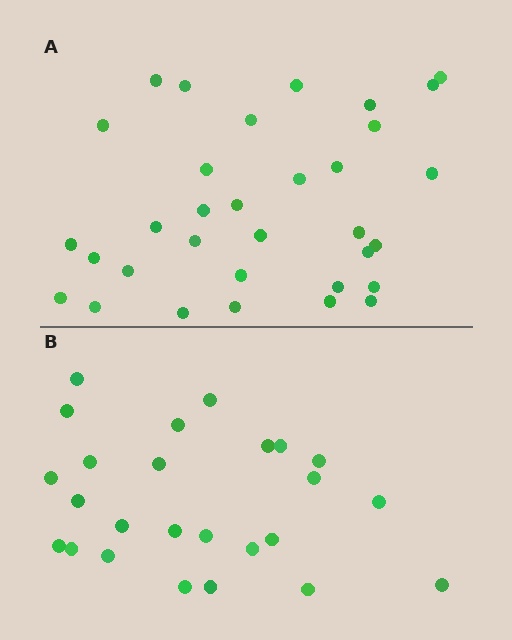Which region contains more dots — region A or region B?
Region A (the top region) has more dots.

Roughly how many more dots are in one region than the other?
Region A has roughly 8 or so more dots than region B.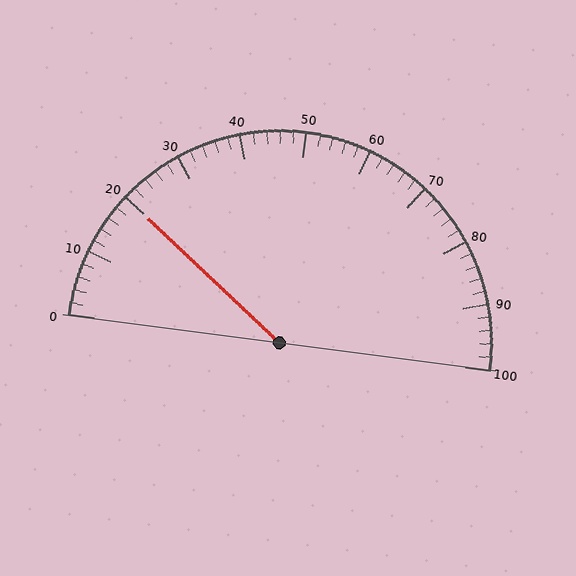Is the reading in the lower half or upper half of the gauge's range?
The reading is in the lower half of the range (0 to 100).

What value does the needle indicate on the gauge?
The needle indicates approximately 20.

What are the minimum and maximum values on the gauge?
The gauge ranges from 0 to 100.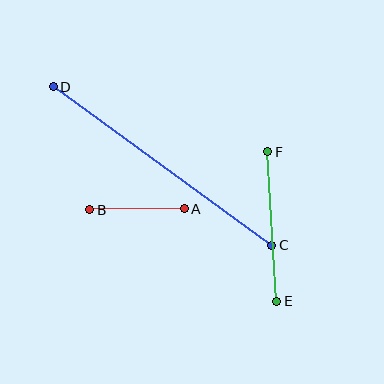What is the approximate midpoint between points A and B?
The midpoint is at approximately (137, 209) pixels.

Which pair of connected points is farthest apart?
Points C and D are farthest apart.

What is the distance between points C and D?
The distance is approximately 270 pixels.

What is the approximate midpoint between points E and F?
The midpoint is at approximately (272, 227) pixels.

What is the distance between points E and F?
The distance is approximately 150 pixels.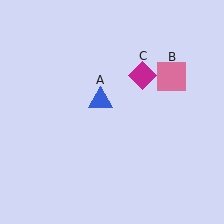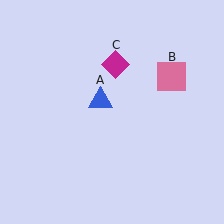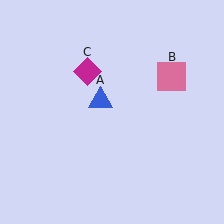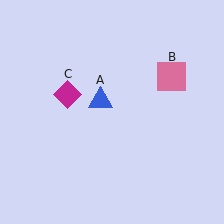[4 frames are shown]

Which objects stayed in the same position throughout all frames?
Blue triangle (object A) and pink square (object B) remained stationary.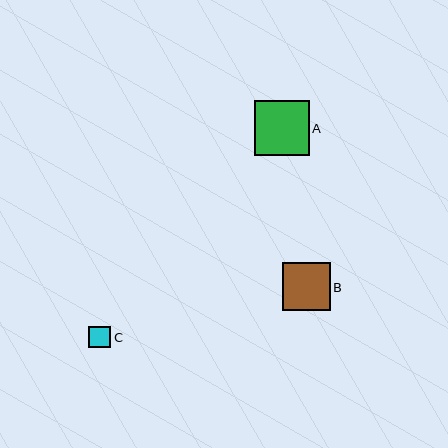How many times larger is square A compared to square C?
Square A is approximately 2.5 times the size of square C.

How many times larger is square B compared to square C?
Square B is approximately 2.2 times the size of square C.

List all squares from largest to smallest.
From largest to smallest: A, B, C.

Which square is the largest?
Square A is the largest with a size of approximately 54 pixels.